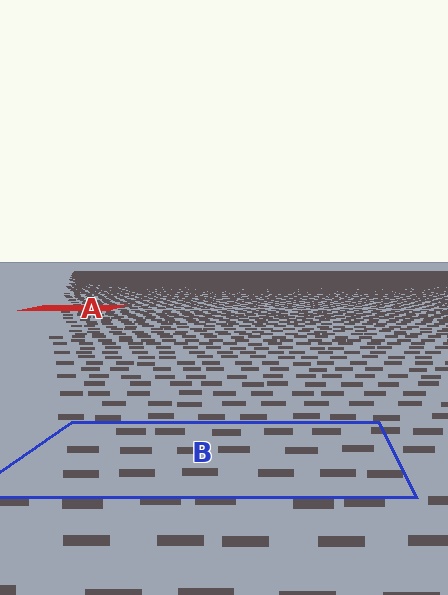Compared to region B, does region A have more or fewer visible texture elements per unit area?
Region A has more texture elements per unit area — they are packed more densely because it is farther away.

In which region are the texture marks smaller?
The texture marks are smaller in region A, because it is farther away.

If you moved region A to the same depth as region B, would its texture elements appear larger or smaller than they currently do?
They would appear larger. At a closer depth, the same texture elements are projected at a bigger on-screen size.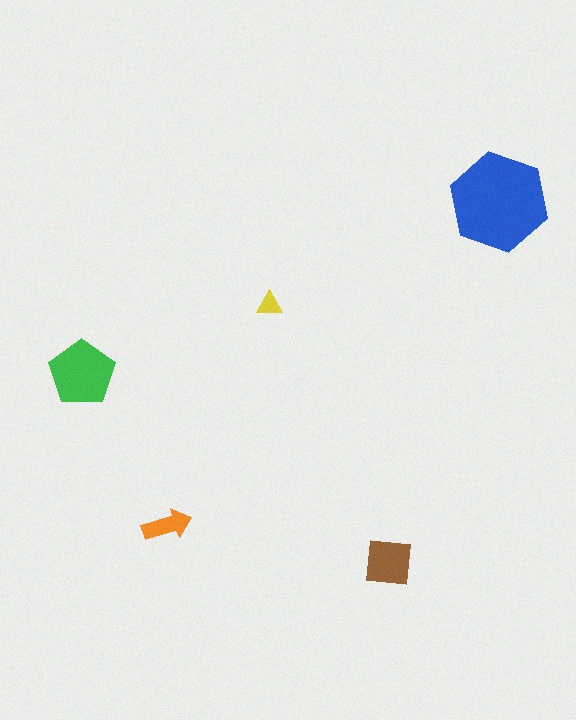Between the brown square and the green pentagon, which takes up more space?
The green pentagon.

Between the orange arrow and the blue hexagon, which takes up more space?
The blue hexagon.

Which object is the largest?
The blue hexagon.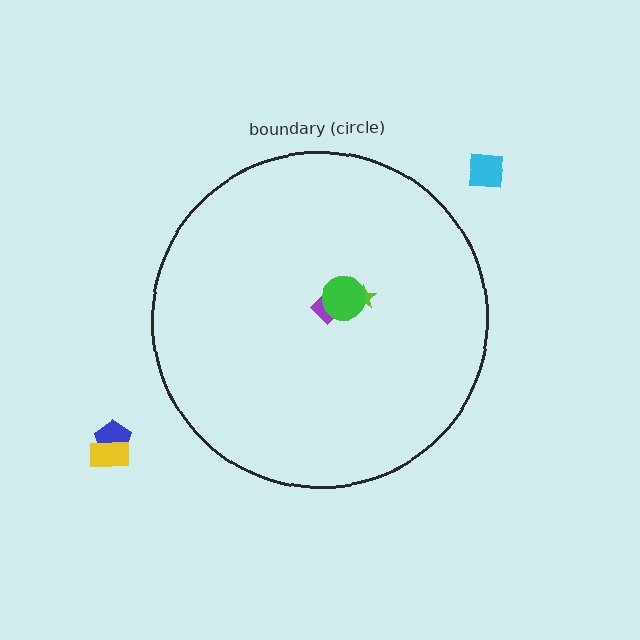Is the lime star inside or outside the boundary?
Inside.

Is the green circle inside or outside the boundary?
Inside.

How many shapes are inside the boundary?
3 inside, 3 outside.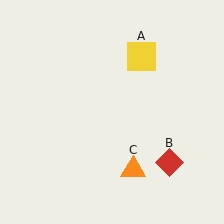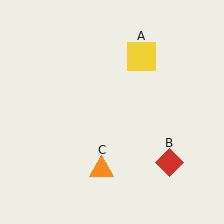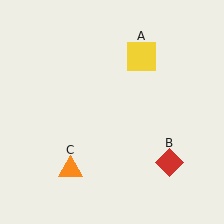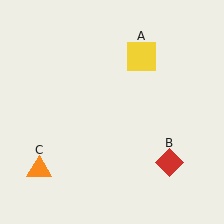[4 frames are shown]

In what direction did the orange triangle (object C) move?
The orange triangle (object C) moved left.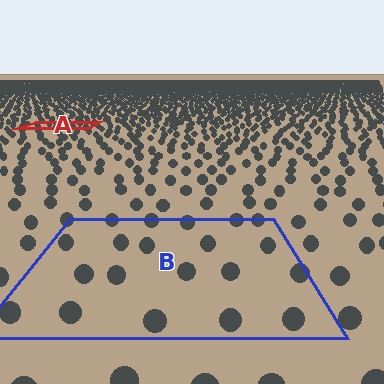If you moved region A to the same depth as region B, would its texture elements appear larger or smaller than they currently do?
They would appear larger. At a closer depth, the same texture elements are projected at a bigger on-screen size.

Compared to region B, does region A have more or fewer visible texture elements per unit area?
Region A has more texture elements per unit area — they are packed more densely because it is farther away.